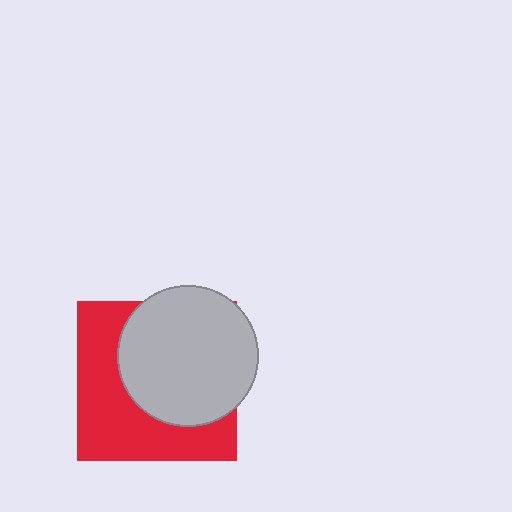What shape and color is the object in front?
The object in front is a light gray circle.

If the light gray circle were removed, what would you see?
You would see the complete red square.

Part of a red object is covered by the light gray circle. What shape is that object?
It is a square.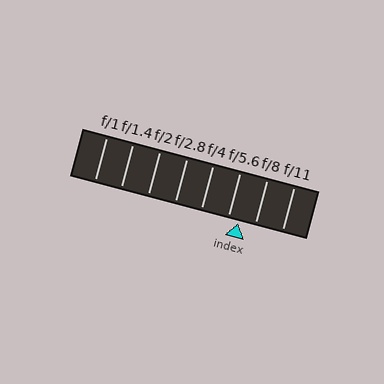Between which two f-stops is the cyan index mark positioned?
The index mark is between f/5.6 and f/8.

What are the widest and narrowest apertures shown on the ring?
The widest aperture shown is f/1 and the narrowest is f/11.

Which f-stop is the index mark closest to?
The index mark is closest to f/5.6.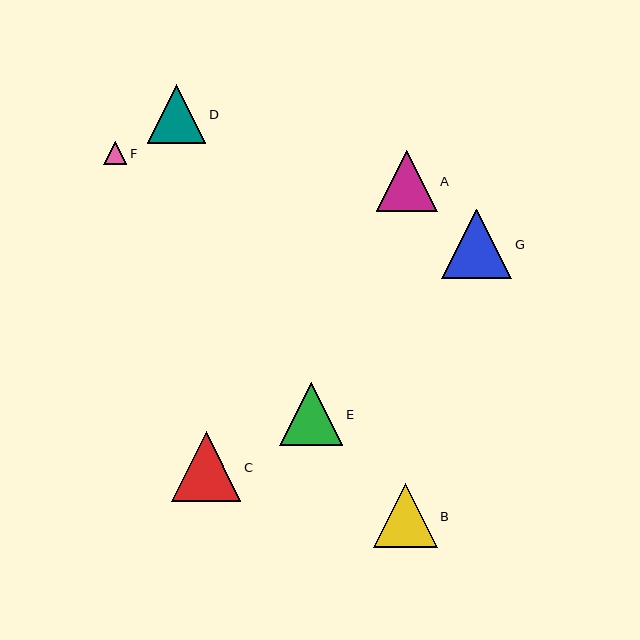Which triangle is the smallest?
Triangle F is the smallest with a size of approximately 23 pixels.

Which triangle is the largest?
Triangle C is the largest with a size of approximately 70 pixels.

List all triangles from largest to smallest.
From largest to smallest: C, G, B, E, A, D, F.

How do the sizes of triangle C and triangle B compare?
Triangle C and triangle B are approximately the same size.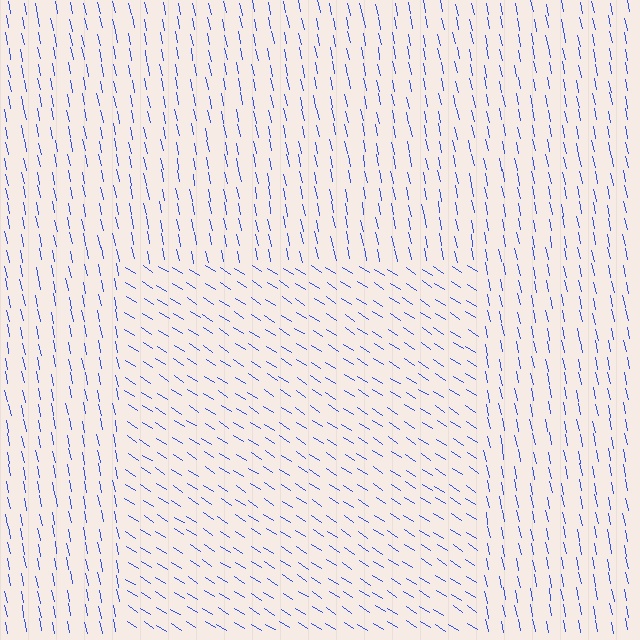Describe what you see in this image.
The image is filled with small blue line segments. A rectangle region in the image has lines oriented differently from the surrounding lines, creating a visible texture boundary.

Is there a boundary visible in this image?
Yes, there is a texture boundary formed by a change in line orientation.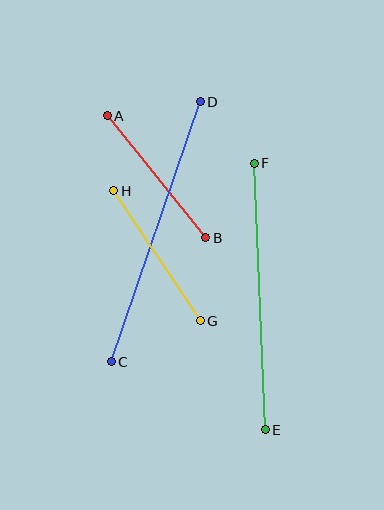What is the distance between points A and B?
The distance is approximately 156 pixels.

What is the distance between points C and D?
The distance is approximately 275 pixels.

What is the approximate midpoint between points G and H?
The midpoint is at approximately (157, 256) pixels.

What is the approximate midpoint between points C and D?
The midpoint is at approximately (156, 232) pixels.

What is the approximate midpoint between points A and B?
The midpoint is at approximately (156, 177) pixels.